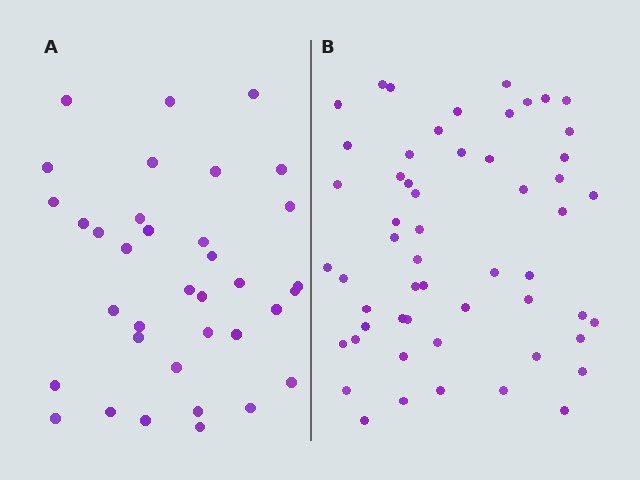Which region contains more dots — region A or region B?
Region B (the right region) has more dots.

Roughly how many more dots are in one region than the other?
Region B has approximately 20 more dots than region A.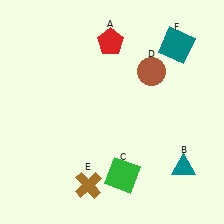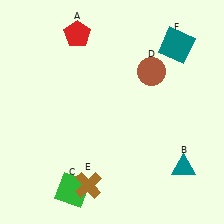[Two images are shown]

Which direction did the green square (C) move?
The green square (C) moved left.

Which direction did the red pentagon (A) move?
The red pentagon (A) moved left.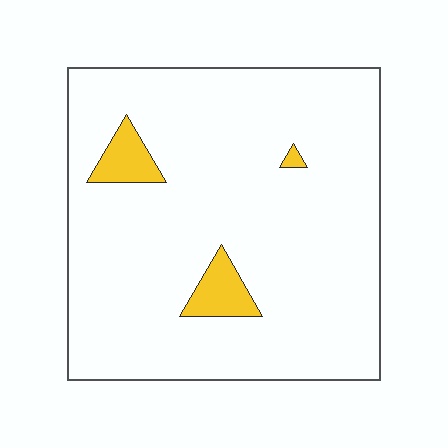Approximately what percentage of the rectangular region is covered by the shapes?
Approximately 5%.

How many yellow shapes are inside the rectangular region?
3.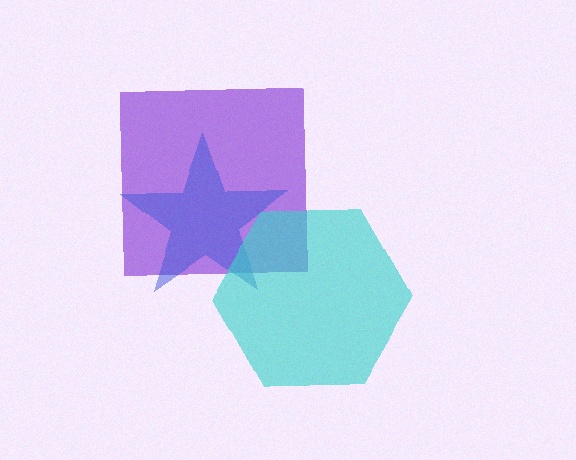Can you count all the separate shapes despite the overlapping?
Yes, there are 3 separate shapes.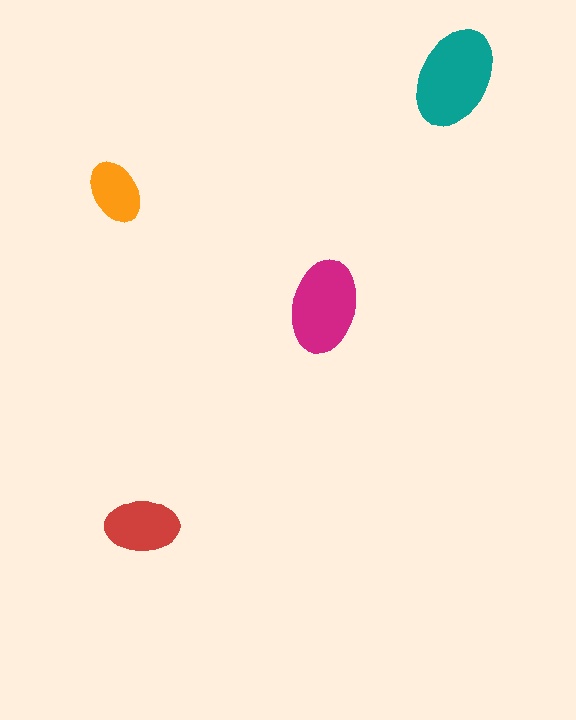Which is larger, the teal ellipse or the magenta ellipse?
The teal one.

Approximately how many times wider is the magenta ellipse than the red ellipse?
About 1.5 times wider.